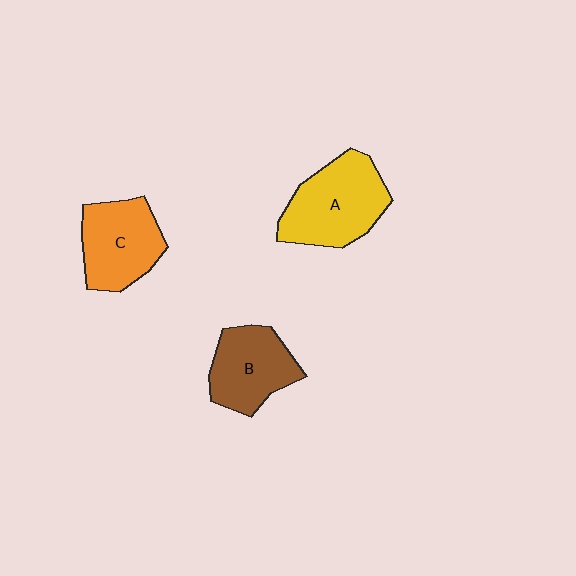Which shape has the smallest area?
Shape B (brown).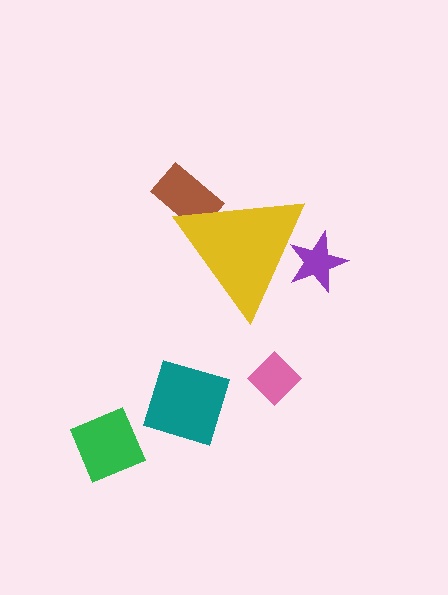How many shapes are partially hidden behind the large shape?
2 shapes are partially hidden.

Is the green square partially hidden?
No, the green square is fully visible.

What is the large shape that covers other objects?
A yellow triangle.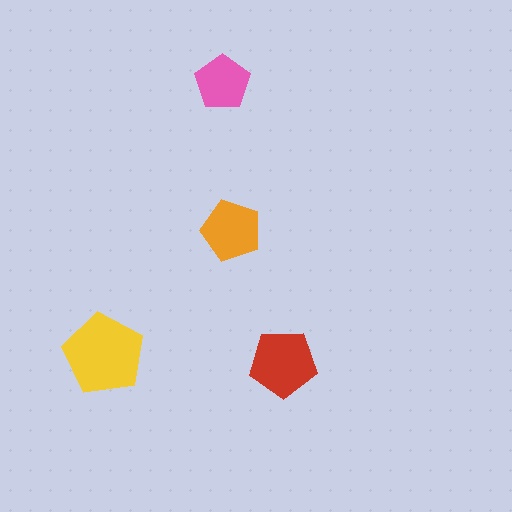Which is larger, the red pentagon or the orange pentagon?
The red one.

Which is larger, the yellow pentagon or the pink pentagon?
The yellow one.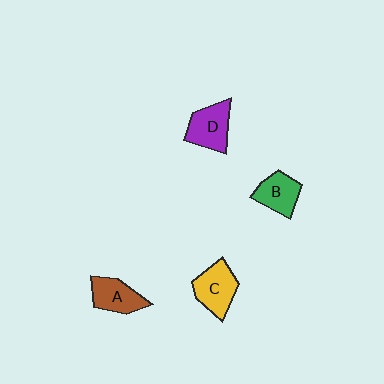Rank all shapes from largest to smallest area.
From largest to smallest: C (yellow), D (purple), A (brown), B (green).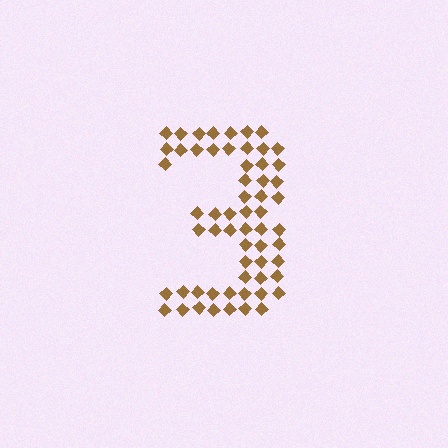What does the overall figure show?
The overall figure shows the digit 3.